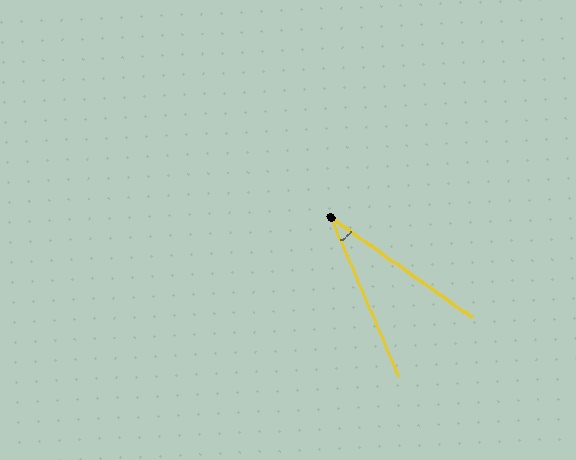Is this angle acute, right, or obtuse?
It is acute.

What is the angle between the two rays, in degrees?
Approximately 32 degrees.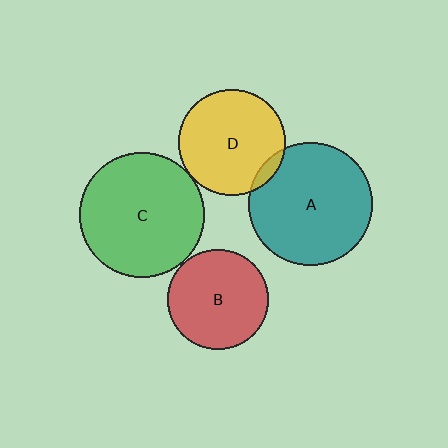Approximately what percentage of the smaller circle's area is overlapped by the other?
Approximately 5%.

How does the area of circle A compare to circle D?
Approximately 1.4 times.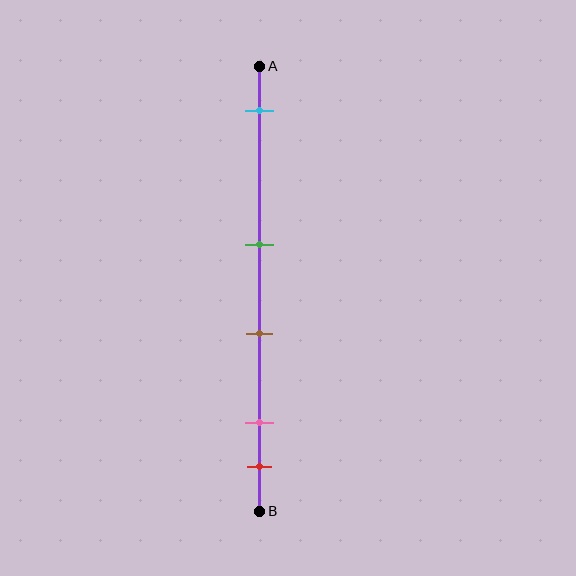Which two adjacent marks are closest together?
The pink and red marks are the closest adjacent pair.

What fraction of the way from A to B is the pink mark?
The pink mark is approximately 80% (0.8) of the way from A to B.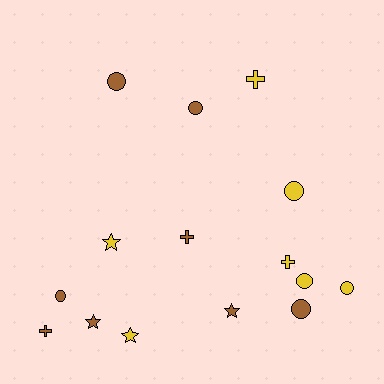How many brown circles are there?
There are 4 brown circles.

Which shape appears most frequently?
Circle, with 7 objects.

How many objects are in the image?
There are 15 objects.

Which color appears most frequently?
Brown, with 8 objects.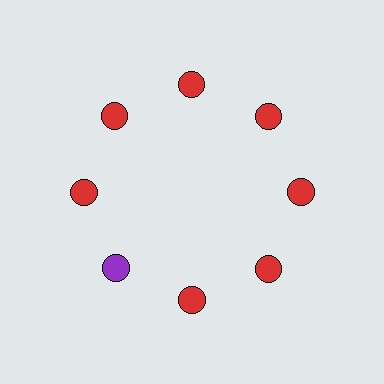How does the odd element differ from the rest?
It has a different color: purple instead of red.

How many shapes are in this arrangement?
There are 8 shapes arranged in a ring pattern.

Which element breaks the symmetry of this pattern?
The purple circle at roughly the 8 o'clock position breaks the symmetry. All other shapes are red circles.